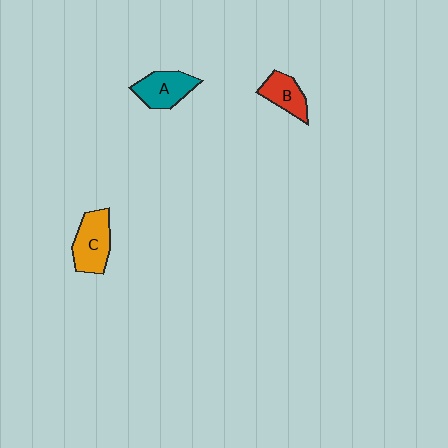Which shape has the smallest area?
Shape B (red).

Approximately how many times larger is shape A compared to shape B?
Approximately 1.2 times.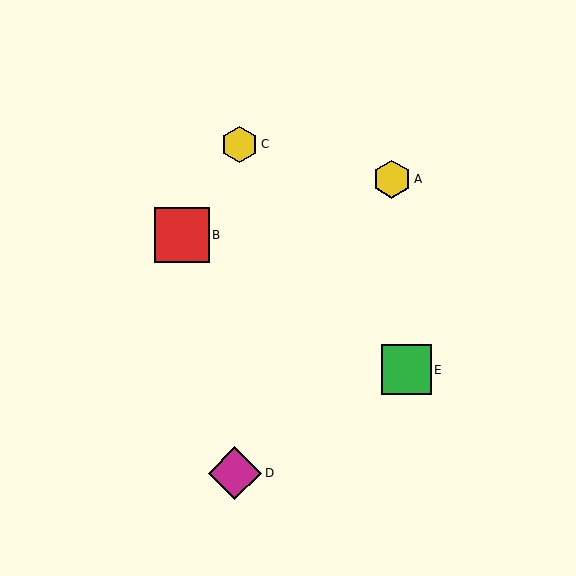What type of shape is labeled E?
Shape E is a green square.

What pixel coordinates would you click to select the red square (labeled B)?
Click at (182, 235) to select the red square B.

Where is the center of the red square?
The center of the red square is at (182, 235).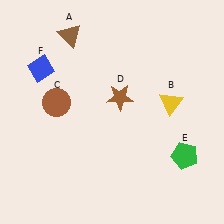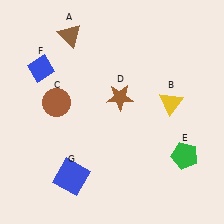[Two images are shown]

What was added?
A blue square (G) was added in Image 2.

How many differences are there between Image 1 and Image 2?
There is 1 difference between the two images.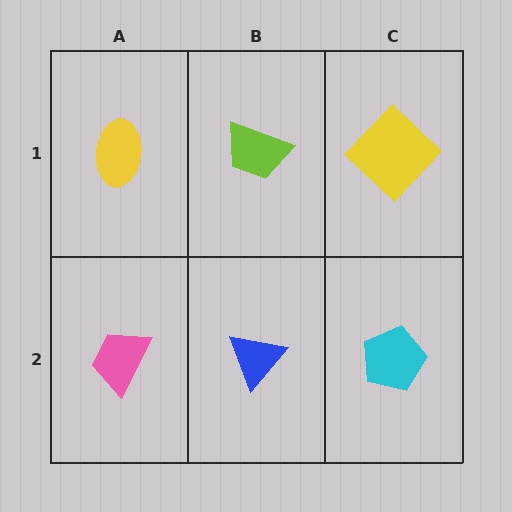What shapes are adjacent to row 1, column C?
A cyan pentagon (row 2, column C), a lime trapezoid (row 1, column B).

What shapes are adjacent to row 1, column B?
A blue triangle (row 2, column B), a yellow ellipse (row 1, column A), a yellow diamond (row 1, column C).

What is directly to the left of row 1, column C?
A lime trapezoid.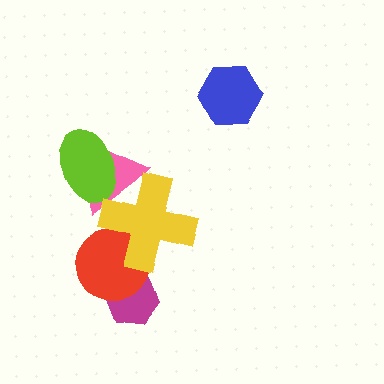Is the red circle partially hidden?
Yes, it is partially covered by another shape.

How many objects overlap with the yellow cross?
2 objects overlap with the yellow cross.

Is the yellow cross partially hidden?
No, no other shape covers it.